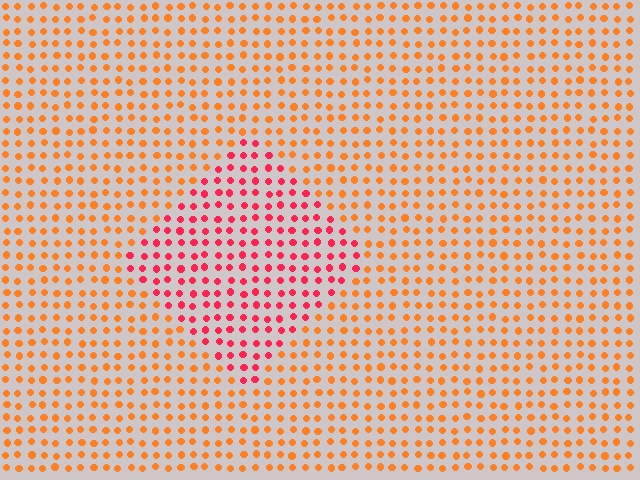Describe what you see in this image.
The image is filled with small orange elements in a uniform arrangement. A diamond-shaped region is visible where the elements are tinted to a slightly different hue, forming a subtle color boundary.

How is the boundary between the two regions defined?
The boundary is defined purely by a slight shift in hue (about 39 degrees). Spacing, size, and orientation are identical on both sides.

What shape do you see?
I see a diamond.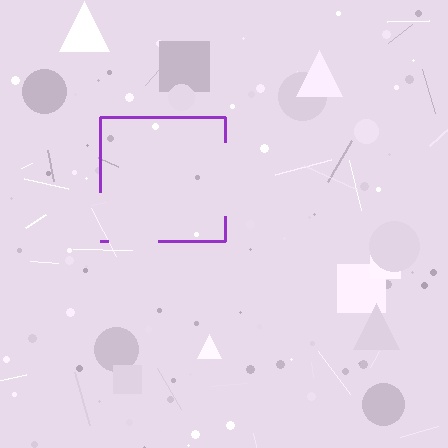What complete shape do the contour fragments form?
The contour fragments form a square.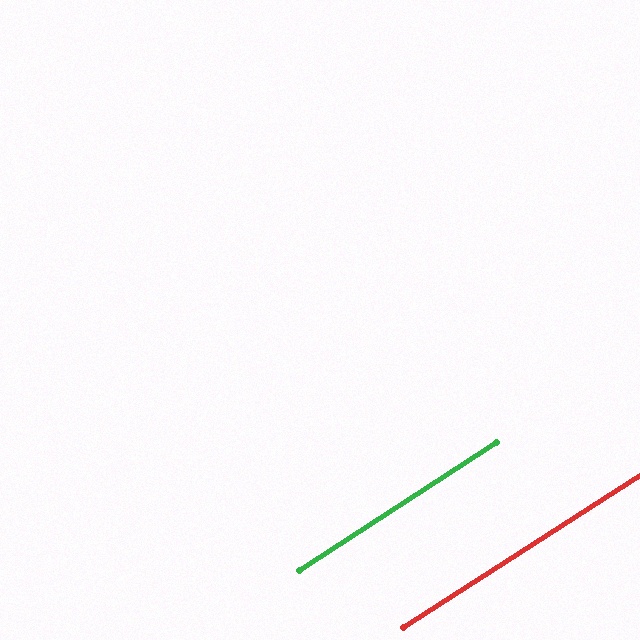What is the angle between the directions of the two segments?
Approximately 0 degrees.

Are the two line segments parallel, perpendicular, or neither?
Parallel — their directions differ by only 0.2°.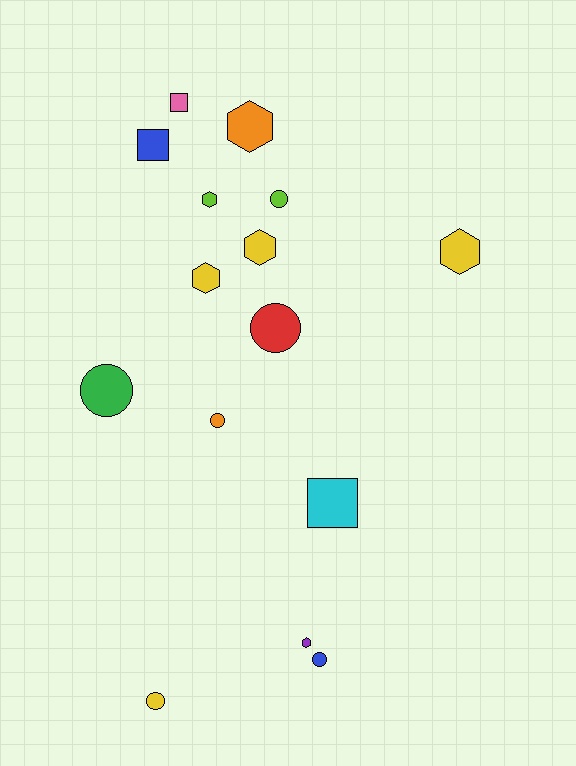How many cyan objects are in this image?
There is 1 cyan object.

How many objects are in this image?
There are 15 objects.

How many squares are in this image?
There are 3 squares.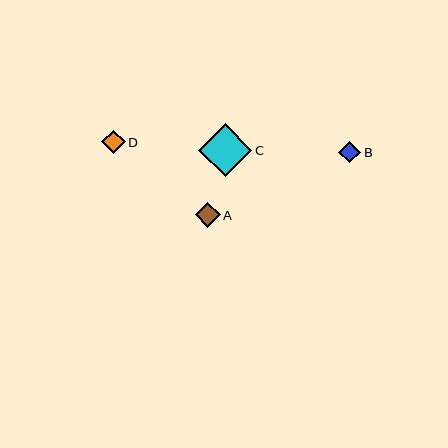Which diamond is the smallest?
Diamond B is the smallest with a size of approximately 22 pixels.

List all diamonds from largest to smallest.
From largest to smallest: C, A, D, B.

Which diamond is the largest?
Diamond C is the largest with a size of approximately 54 pixels.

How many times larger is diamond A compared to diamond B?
Diamond A is approximately 1.2 times the size of diamond B.